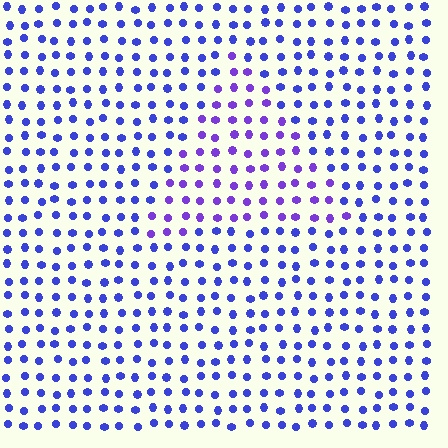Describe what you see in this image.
The image is filled with small blue elements in a uniform arrangement. A triangle-shaped region is visible where the elements are tinted to a slightly different hue, forming a subtle color boundary.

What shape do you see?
I see a triangle.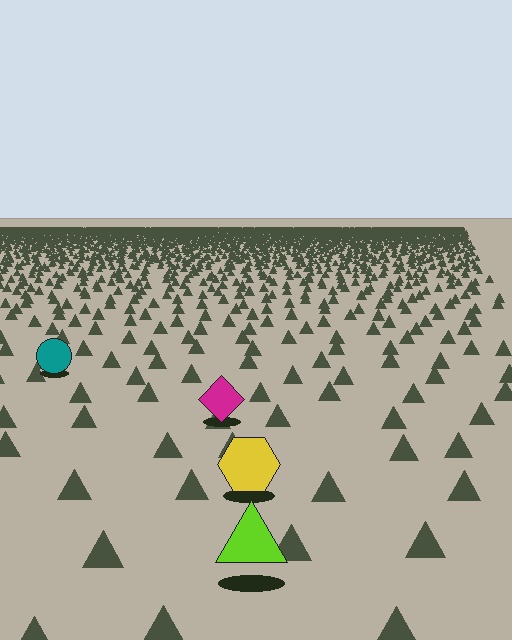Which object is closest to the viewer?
The lime triangle is closest. The texture marks near it are larger and more spread out.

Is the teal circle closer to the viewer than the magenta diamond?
No. The magenta diamond is closer — you can tell from the texture gradient: the ground texture is coarser near it.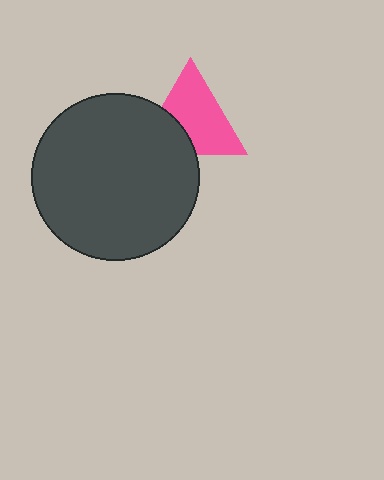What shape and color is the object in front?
The object in front is a dark gray circle.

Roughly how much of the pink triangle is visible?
Most of it is visible (roughly 69%).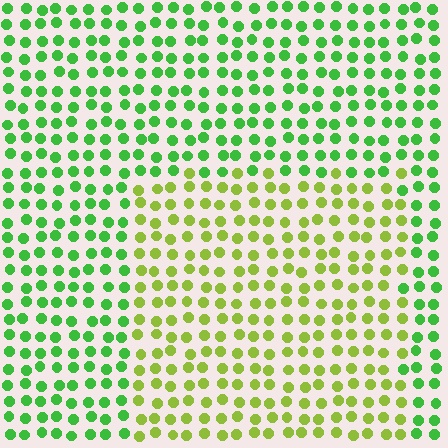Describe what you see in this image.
The image is filled with small green elements in a uniform arrangement. A rectangle-shaped region is visible where the elements are tinted to a slightly different hue, forming a subtle color boundary.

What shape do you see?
I see a rectangle.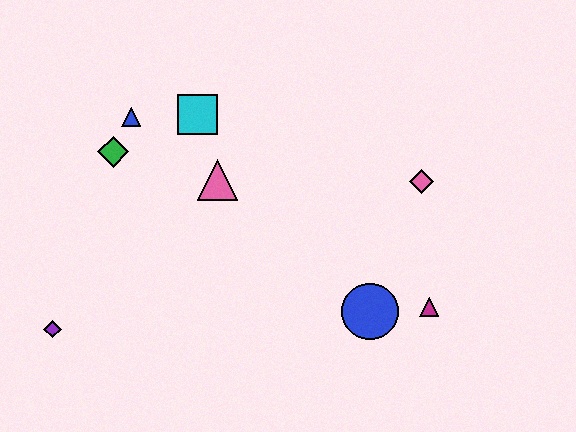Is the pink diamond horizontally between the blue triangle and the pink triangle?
No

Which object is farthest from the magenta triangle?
The purple diamond is farthest from the magenta triangle.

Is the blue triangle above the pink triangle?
Yes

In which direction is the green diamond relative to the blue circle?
The green diamond is to the left of the blue circle.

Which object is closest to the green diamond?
The blue triangle is closest to the green diamond.